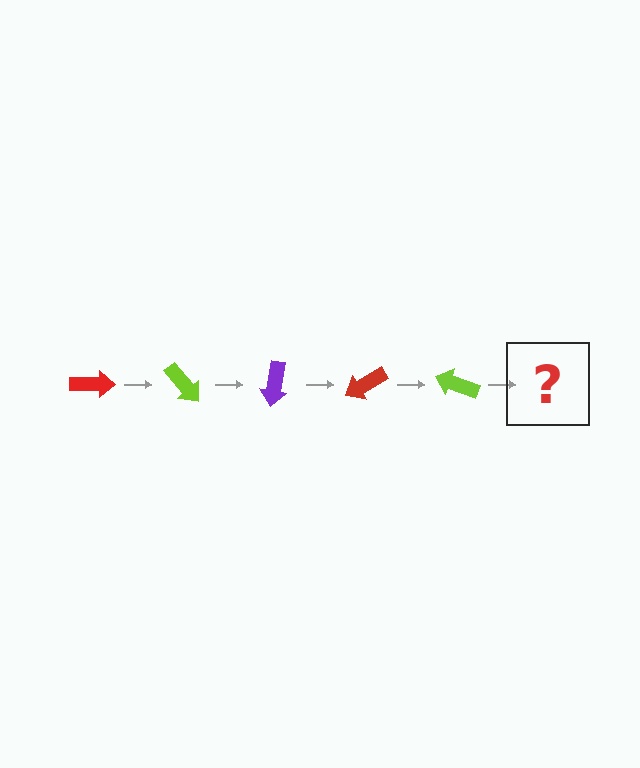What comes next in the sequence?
The next element should be a purple arrow, rotated 250 degrees from the start.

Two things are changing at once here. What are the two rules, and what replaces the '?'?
The two rules are that it rotates 50 degrees each step and the color cycles through red, lime, and purple. The '?' should be a purple arrow, rotated 250 degrees from the start.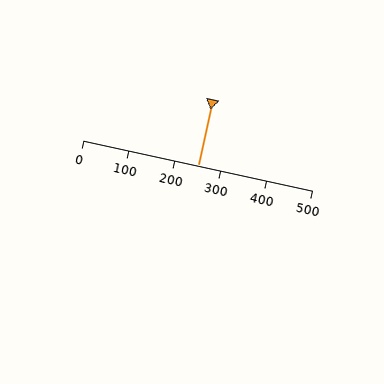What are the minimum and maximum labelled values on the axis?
The axis runs from 0 to 500.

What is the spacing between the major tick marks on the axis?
The major ticks are spaced 100 apart.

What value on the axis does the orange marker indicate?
The marker indicates approximately 250.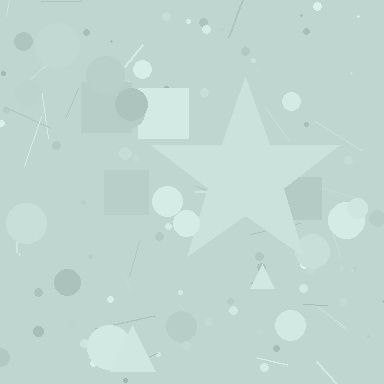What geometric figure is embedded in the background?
A star is embedded in the background.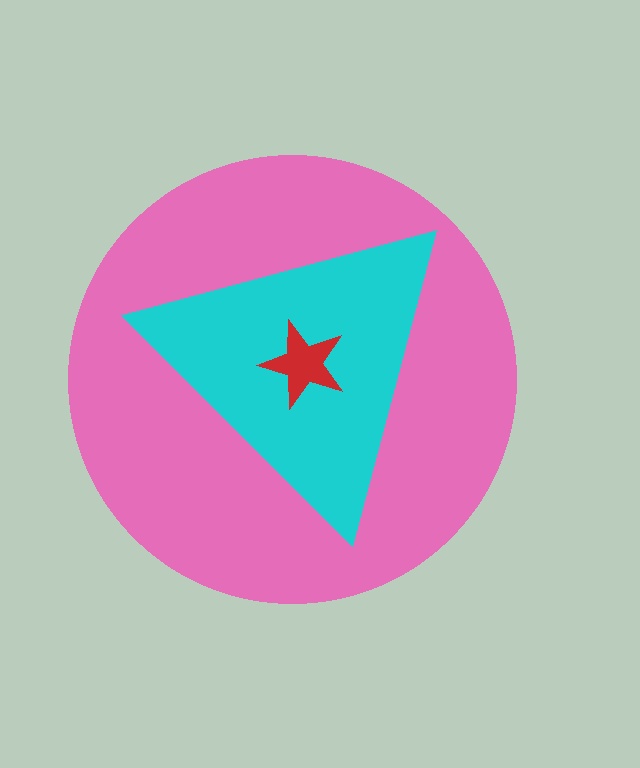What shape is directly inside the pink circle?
The cyan triangle.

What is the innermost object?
The red star.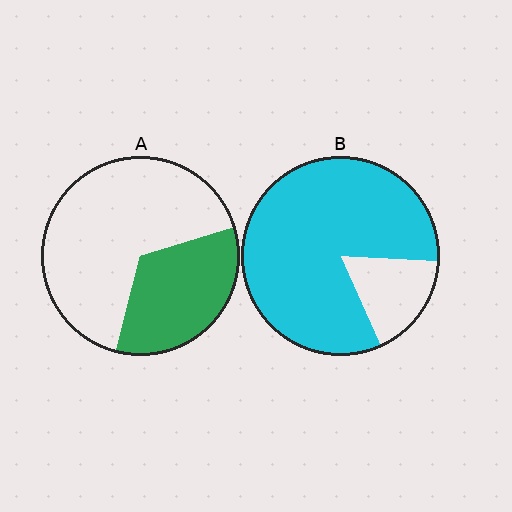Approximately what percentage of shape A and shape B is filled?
A is approximately 35% and B is approximately 85%.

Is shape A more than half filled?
No.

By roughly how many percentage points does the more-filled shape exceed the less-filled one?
By roughly 50 percentage points (B over A).